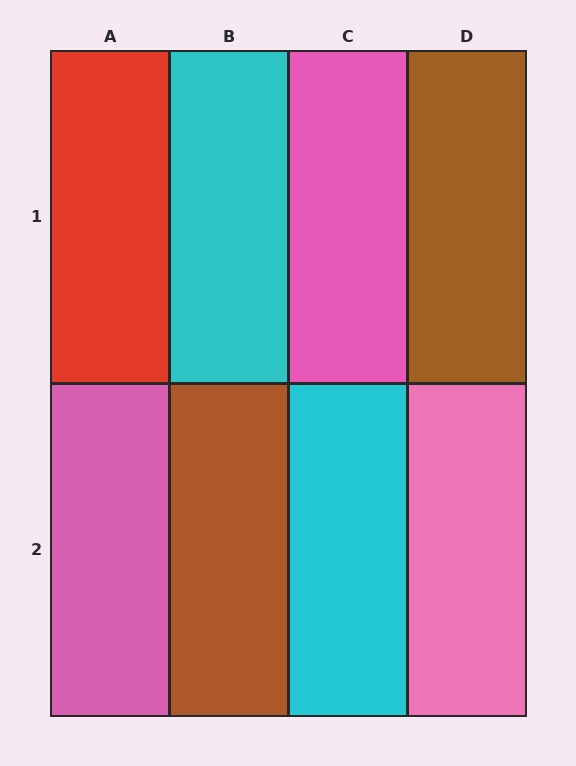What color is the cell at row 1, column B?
Cyan.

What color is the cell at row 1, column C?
Pink.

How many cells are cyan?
2 cells are cyan.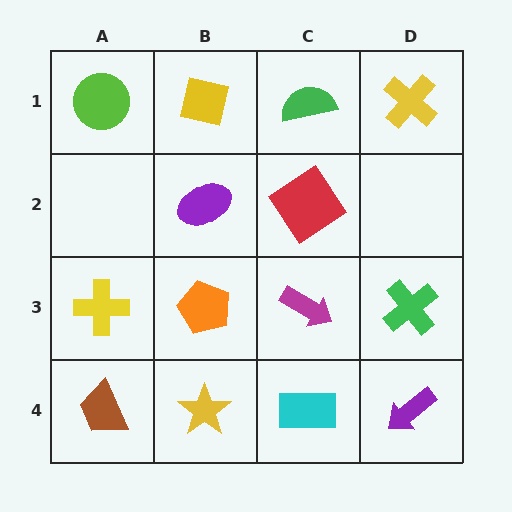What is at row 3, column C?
A magenta arrow.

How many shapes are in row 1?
4 shapes.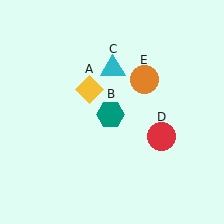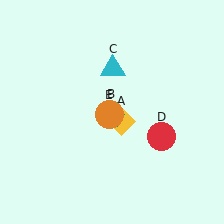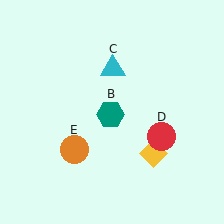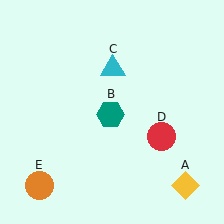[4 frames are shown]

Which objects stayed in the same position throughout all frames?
Teal hexagon (object B) and cyan triangle (object C) and red circle (object D) remained stationary.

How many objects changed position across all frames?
2 objects changed position: yellow diamond (object A), orange circle (object E).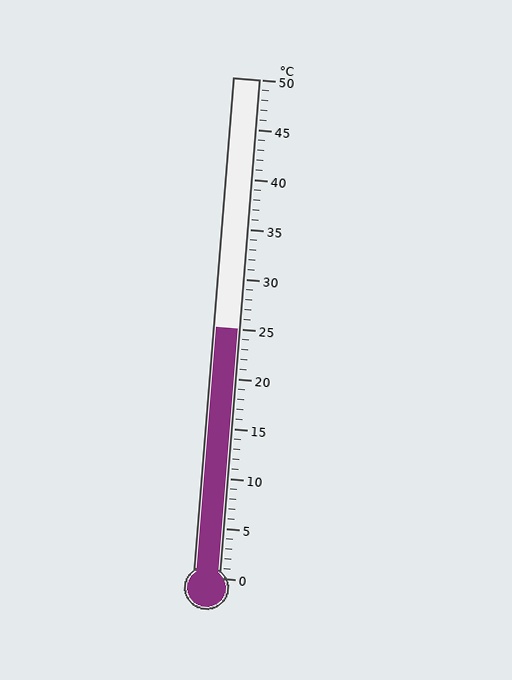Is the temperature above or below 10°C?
The temperature is above 10°C.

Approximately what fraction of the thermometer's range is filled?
The thermometer is filled to approximately 50% of its range.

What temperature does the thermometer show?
The thermometer shows approximately 25°C.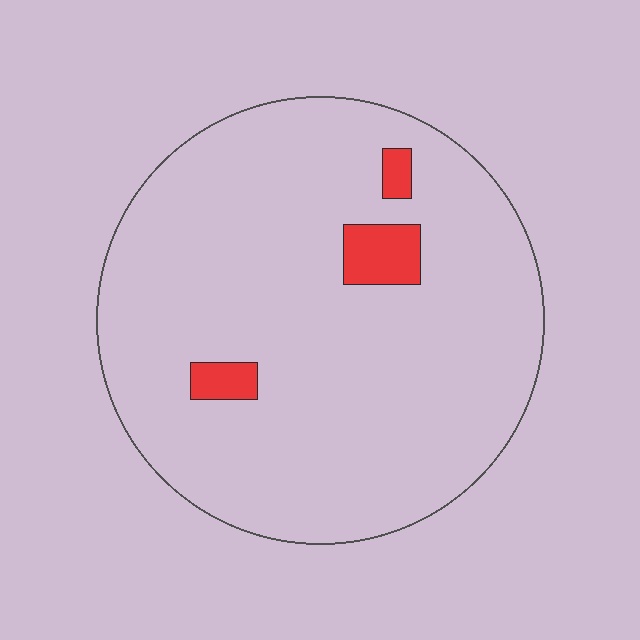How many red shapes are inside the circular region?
3.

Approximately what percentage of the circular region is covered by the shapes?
Approximately 5%.